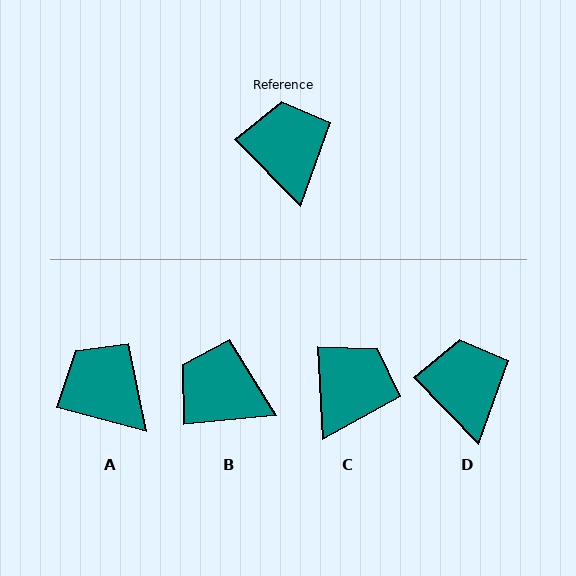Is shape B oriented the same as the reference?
No, it is off by about 51 degrees.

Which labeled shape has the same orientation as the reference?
D.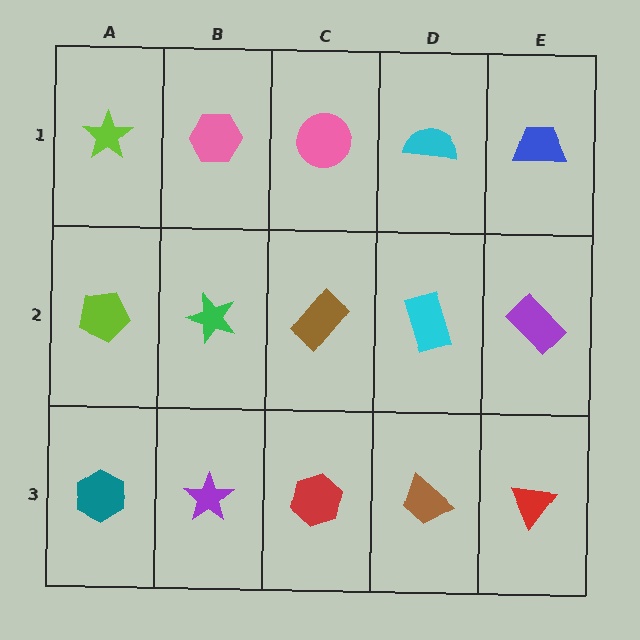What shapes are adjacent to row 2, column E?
A blue trapezoid (row 1, column E), a red triangle (row 3, column E), a cyan rectangle (row 2, column D).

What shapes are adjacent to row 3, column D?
A cyan rectangle (row 2, column D), a red hexagon (row 3, column C), a red triangle (row 3, column E).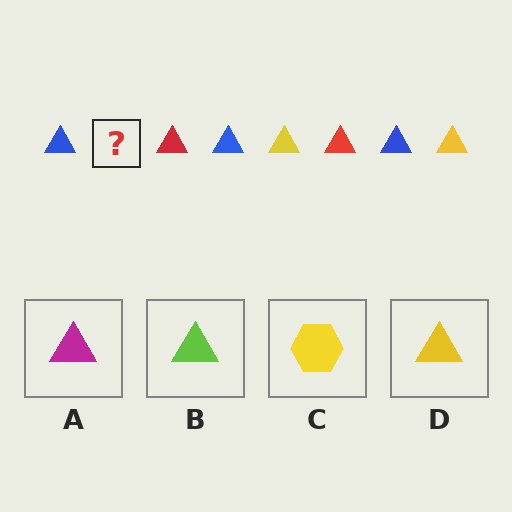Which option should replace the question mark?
Option D.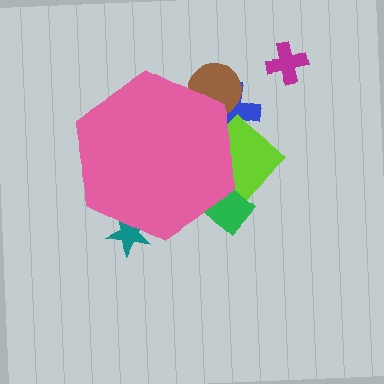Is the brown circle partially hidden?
Yes, the brown circle is partially hidden behind the pink hexagon.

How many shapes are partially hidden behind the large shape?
5 shapes are partially hidden.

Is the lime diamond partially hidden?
Yes, the lime diamond is partially hidden behind the pink hexagon.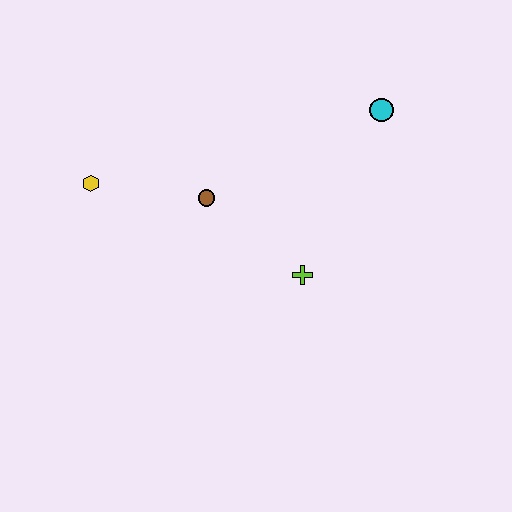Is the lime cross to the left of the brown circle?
No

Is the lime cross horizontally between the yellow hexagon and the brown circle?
No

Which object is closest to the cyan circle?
The lime cross is closest to the cyan circle.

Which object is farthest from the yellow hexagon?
The cyan circle is farthest from the yellow hexagon.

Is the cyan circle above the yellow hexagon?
Yes